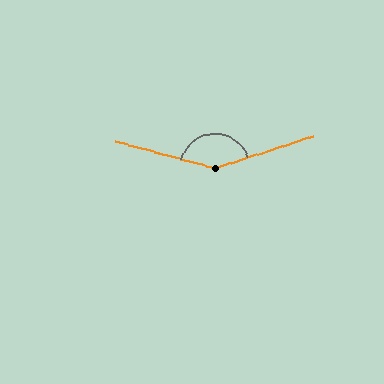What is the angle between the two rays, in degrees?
Approximately 146 degrees.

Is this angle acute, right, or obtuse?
It is obtuse.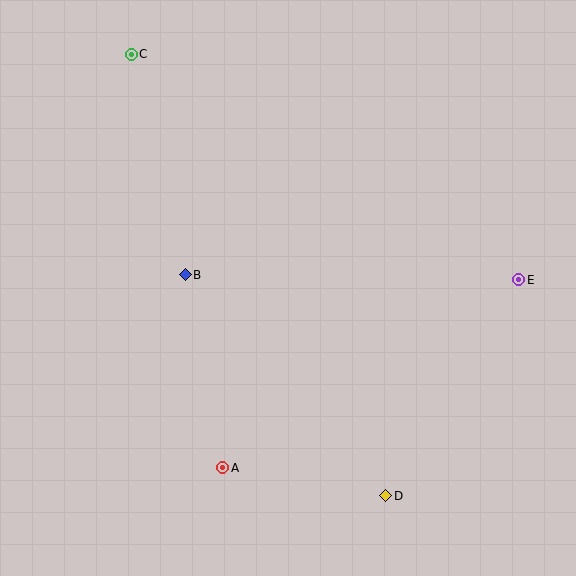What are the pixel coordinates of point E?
Point E is at (519, 280).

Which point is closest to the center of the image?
Point B at (185, 275) is closest to the center.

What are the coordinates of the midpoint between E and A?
The midpoint between E and A is at (371, 374).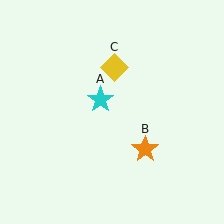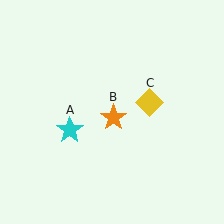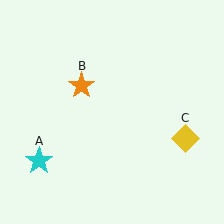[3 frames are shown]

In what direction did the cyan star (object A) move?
The cyan star (object A) moved down and to the left.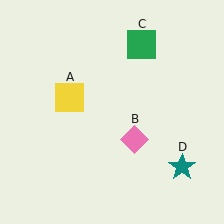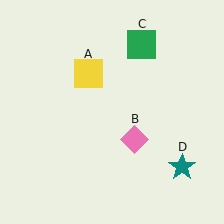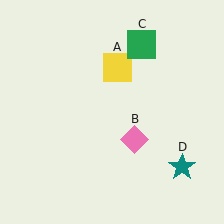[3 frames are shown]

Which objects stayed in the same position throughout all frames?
Pink diamond (object B) and green square (object C) and teal star (object D) remained stationary.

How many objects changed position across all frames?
1 object changed position: yellow square (object A).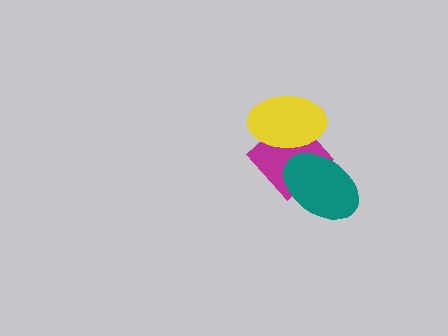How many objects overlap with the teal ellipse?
2 objects overlap with the teal ellipse.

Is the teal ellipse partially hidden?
Yes, it is partially covered by another shape.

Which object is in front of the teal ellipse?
The yellow ellipse is in front of the teal ellipse.